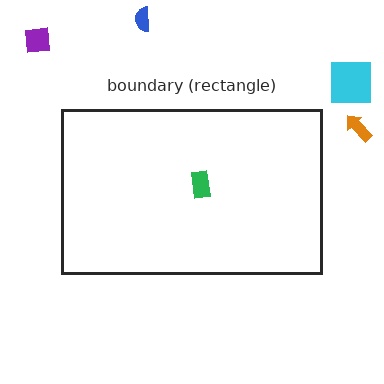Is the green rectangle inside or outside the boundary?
Inside.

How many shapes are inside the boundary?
1 inside, 4 outside.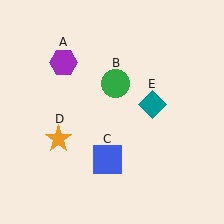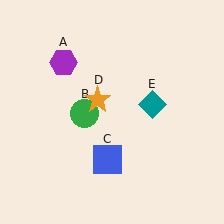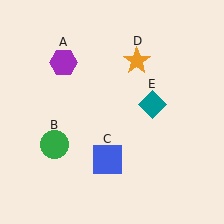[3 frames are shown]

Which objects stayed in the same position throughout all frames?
Purple hexagon (object A) and blue square (object C) and teal diamond (object E) remained stationary.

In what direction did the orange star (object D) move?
The orange star (object D) moved up and to the right.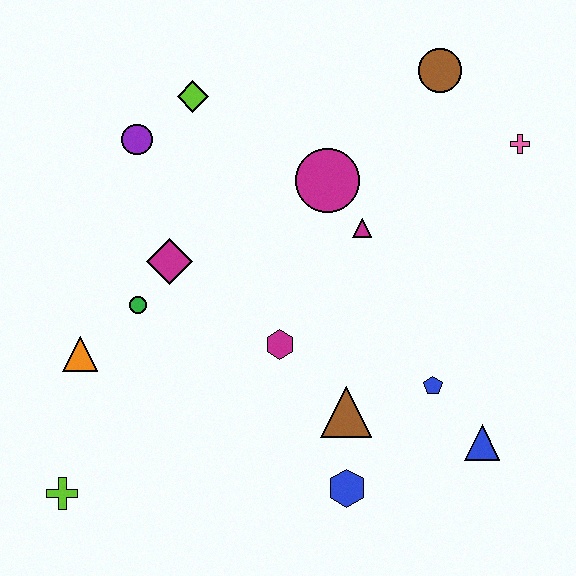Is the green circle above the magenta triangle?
No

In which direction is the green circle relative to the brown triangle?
The green circle is to the left of the brown triangle.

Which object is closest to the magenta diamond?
The green circle is closest to the magenta diamond.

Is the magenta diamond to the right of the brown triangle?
No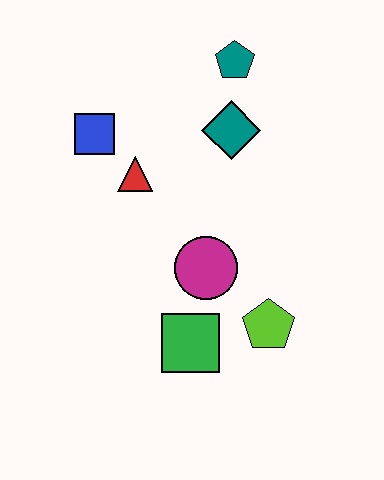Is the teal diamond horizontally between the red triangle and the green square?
No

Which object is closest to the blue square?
The red triangle is closest to the blue square.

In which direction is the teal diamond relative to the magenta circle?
The teal diamond is above the magenta circle.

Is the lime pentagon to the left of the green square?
No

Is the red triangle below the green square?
No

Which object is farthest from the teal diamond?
The green square is farthest from the teal diamond.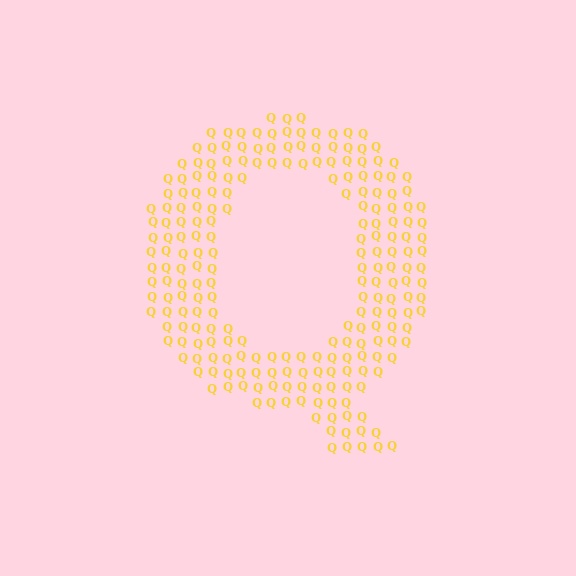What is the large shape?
The large shape is the letter Q.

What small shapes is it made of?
It is made of small letter Q's.